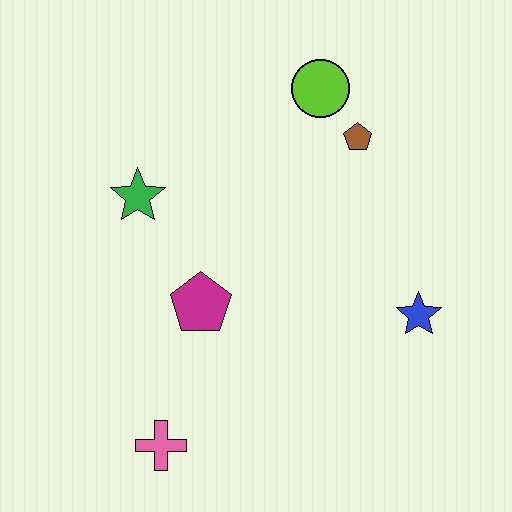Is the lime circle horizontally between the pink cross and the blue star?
Yes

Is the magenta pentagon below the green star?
Yes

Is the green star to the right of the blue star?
No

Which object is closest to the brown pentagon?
The lime circle is closest to the brown pentagon.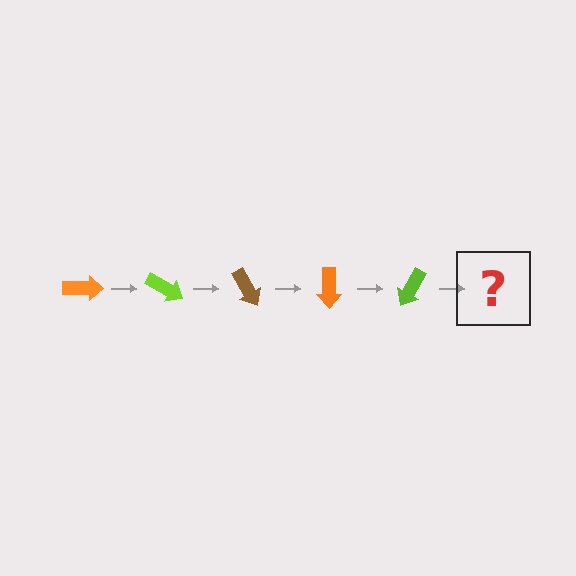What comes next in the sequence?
The next element should be a brown arrow, rotated 150 degrees from the start.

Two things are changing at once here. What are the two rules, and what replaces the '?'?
The two rules are that it rotates 30 degrees each step and the color cycles through orange, lime, and brown. The '?' should be a brown arrow, rotated 150 degrees from the start.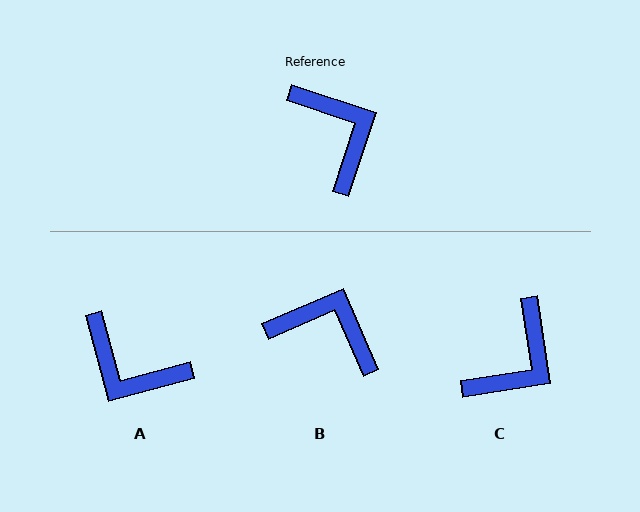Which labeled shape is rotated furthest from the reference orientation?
A, about 147 degrees away.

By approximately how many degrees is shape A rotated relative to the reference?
Approximately 147 degrees clockwise.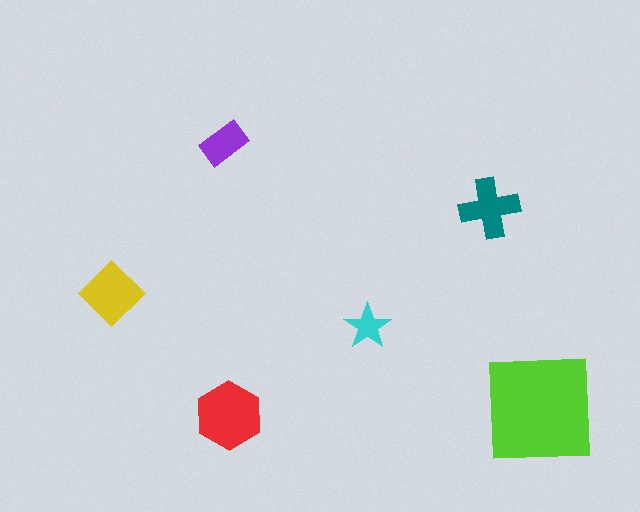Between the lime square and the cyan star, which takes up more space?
The lime square.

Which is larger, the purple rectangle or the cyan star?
The purple rectangle.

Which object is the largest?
The lime square.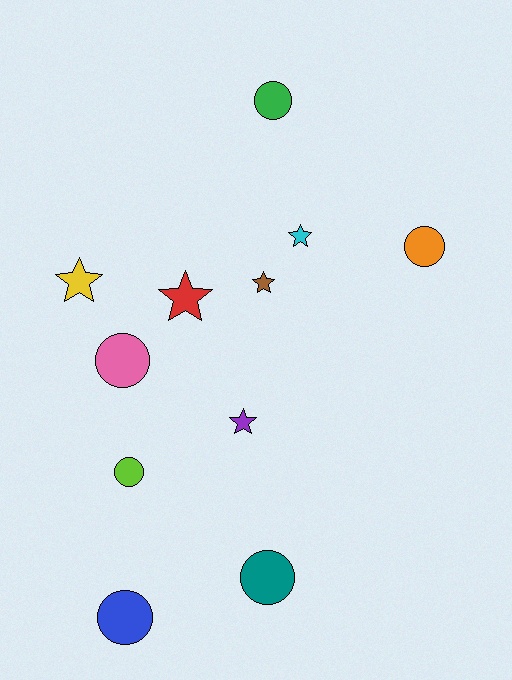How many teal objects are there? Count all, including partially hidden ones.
There is 1 teal object.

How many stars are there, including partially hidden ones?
There are 5 stars.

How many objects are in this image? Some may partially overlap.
There are 11 objects.